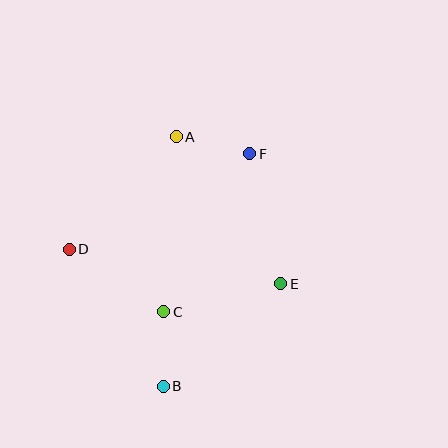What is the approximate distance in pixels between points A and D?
The distance between A and D is approximately 155 pixels.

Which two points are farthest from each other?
Points A and B are farthest from each other.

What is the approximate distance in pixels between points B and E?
The distance between B and E is approximately 156 pixels.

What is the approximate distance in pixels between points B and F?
The distance between B and F is approximately 248 pixels.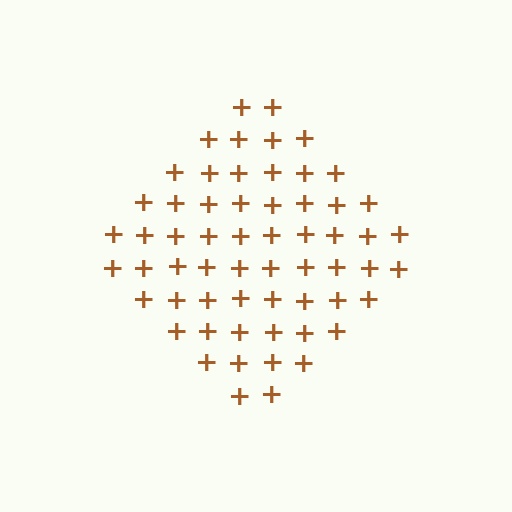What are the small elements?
The small elements are plus signs.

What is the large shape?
The large shape is a diamond.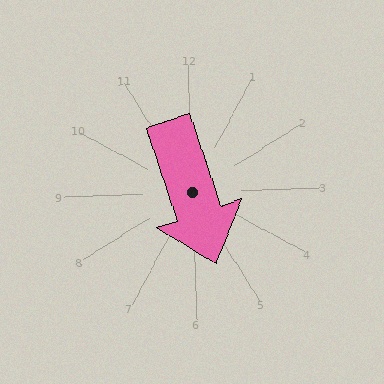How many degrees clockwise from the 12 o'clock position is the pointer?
Approximately 163 degrees.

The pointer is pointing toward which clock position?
Roughly 5 o'clock.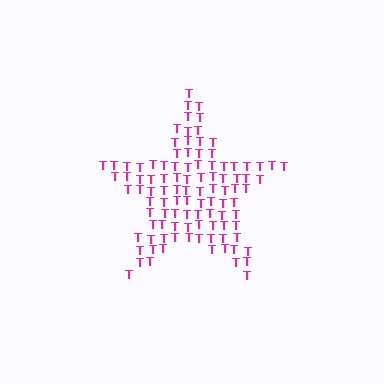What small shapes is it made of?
It is made of small letter T's.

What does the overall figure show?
The overall figure shows a star.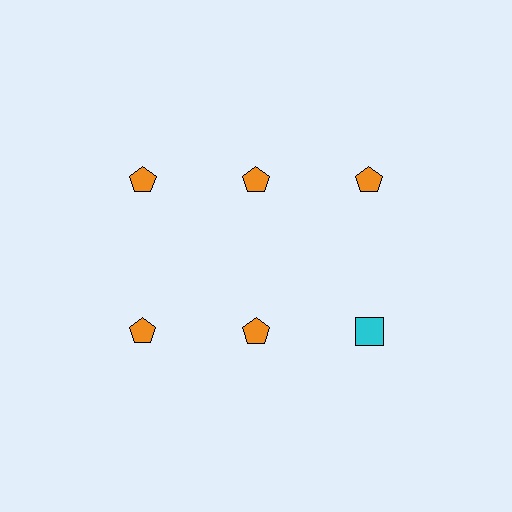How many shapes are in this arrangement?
There are 6 shapes arranged in a grid pattern.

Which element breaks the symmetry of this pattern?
The cyan square in the second row, center column breaks the symmetry. All other shapes are orange pentagons.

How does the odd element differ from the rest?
It differs in both color (cyan instead of orange) and shape (square instead of pentagon).